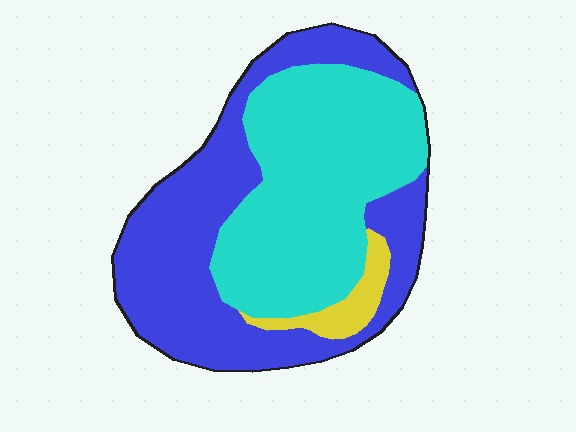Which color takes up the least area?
Yellow, at roughly 5%.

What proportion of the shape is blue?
Blue takes up between a quarter and a half of the shape.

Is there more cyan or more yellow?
Cyan.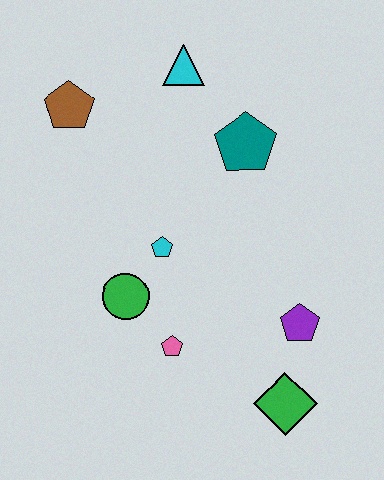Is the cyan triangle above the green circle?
Yes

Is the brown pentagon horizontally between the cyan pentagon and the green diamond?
No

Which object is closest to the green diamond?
The purple pentagon is closest to the green diamond.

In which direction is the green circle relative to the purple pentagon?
The green circle is to the left of the purple pentagon.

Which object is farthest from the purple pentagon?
The brown pentagon is farthest from the purple pentagon.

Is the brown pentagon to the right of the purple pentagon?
No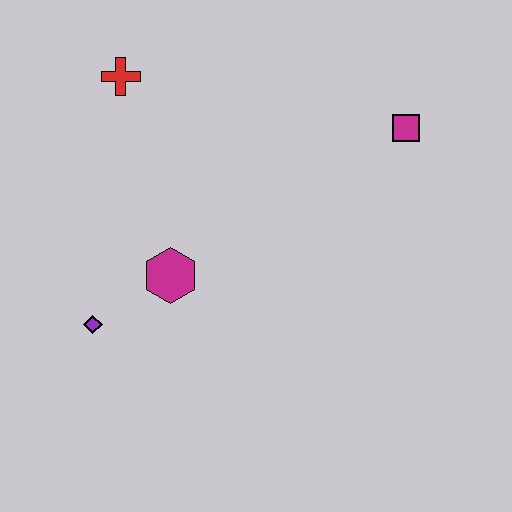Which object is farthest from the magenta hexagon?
The magenta square is farthest from the magenta hexagon.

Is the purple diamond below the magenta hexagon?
Yes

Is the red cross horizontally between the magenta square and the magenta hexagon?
No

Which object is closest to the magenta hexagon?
The purple diamond is closest to the magenta hexagon.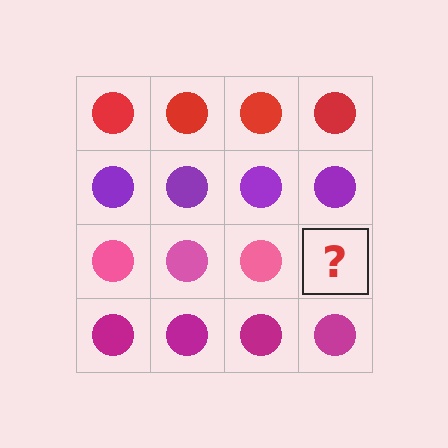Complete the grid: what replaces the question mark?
The question mark should be replaced with a pink circle.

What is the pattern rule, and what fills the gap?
The rule is that each row has a consistent color. The gap should be filled with a pink circle.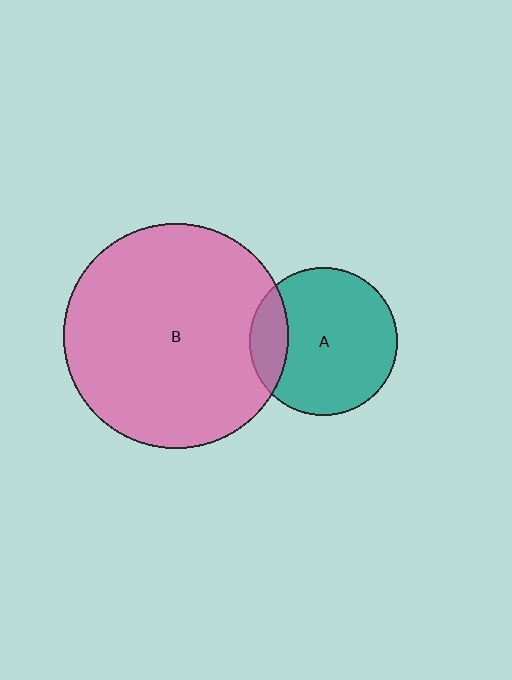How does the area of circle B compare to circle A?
Approximately 2.3 times.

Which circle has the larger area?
Circle B (pink).